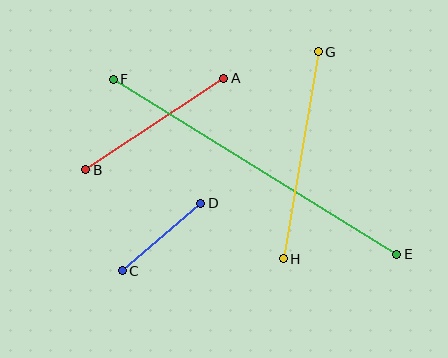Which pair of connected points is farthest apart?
Points E and F are farthest apart.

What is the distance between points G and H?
The distance is approximately 210 pixels.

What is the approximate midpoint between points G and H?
The midpoint is at approximately (301, 155) pixels.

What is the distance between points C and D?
The distance is approximately 104 pixels.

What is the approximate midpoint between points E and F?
The midpoint is at approximately (255, 167) pixels.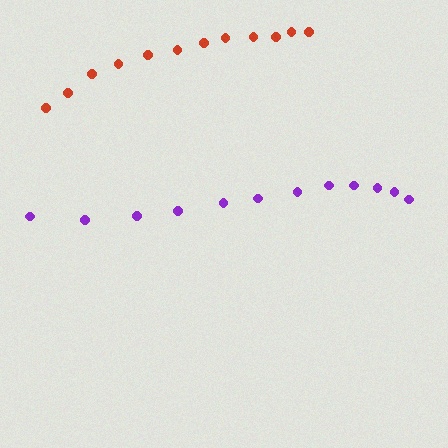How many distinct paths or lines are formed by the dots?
There are 2 distinct paths.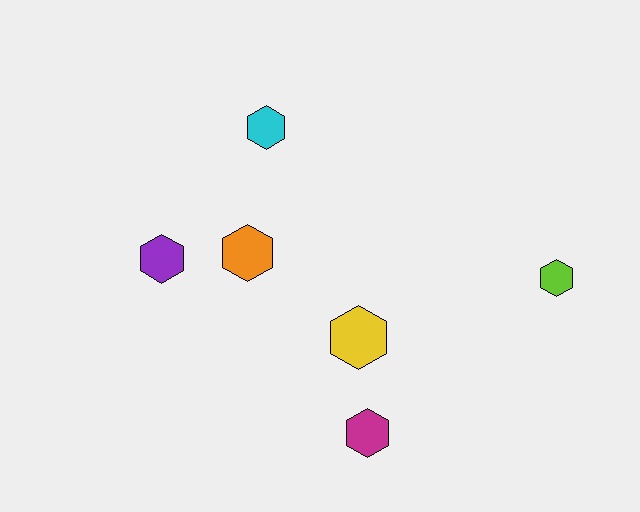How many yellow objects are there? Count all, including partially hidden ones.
There is 1 yellow object.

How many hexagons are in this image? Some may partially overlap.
There are 6 hexagons.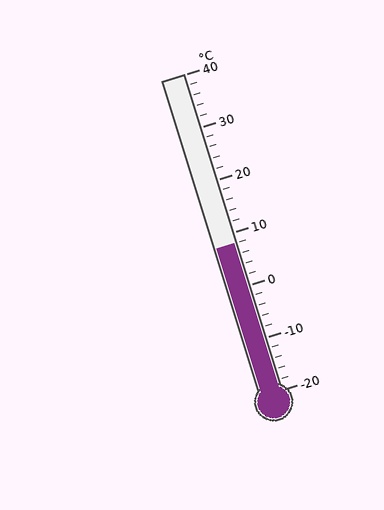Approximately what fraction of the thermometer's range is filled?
The thermometer is filled to approximately 45% of its range.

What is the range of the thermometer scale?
The thermometer scale ranges from -20°C to 40°C.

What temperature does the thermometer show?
The thermometer shows approximately 8°C.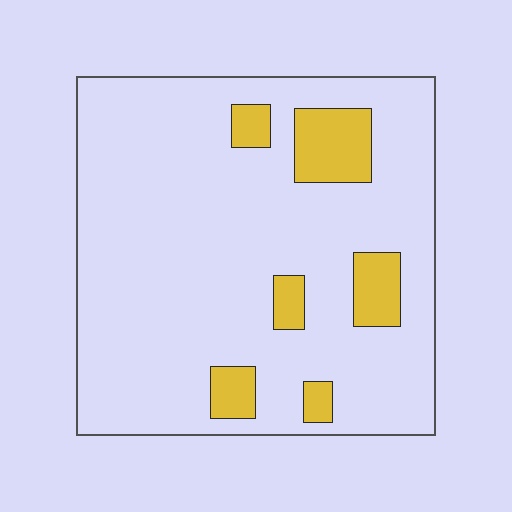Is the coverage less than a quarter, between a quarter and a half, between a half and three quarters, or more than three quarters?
Less than a quarter.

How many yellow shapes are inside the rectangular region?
6.